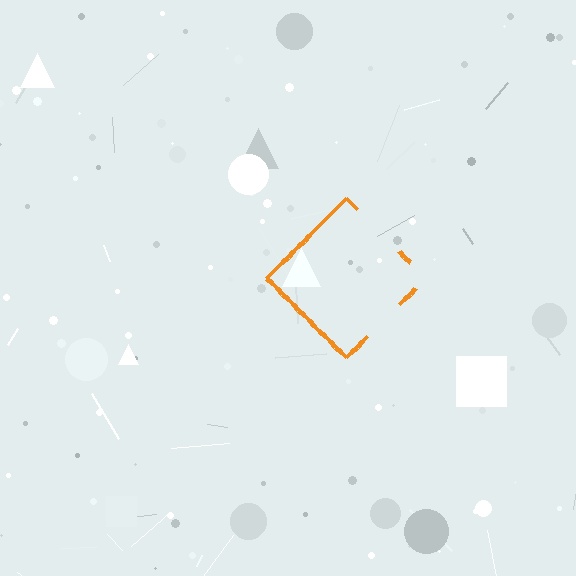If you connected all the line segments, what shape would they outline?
They would outline a diamond.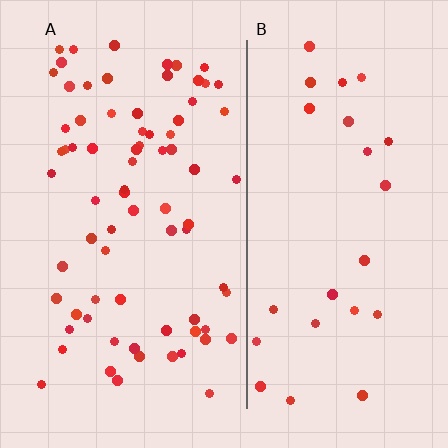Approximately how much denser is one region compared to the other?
Approximately 3.0× — region A over region B.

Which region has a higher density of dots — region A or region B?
A (the left).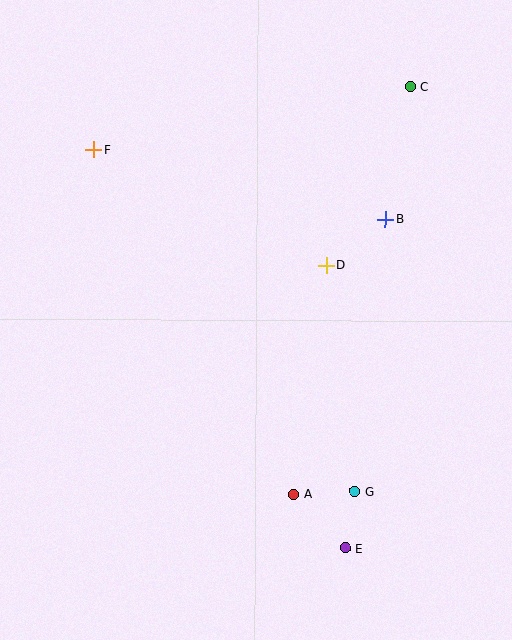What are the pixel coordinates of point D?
Point D is at (327, 266).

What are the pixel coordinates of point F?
Point F is at (94, 150).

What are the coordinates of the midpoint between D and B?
The midpoint between D and B is at (356, 242).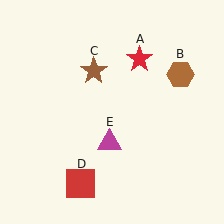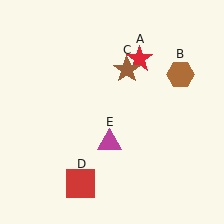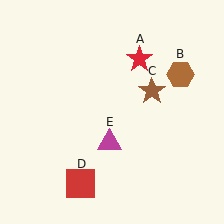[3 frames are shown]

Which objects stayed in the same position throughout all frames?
Red star (object A) and brown hexagon (object B) and red square (object D) and magenta triangle (object E) remained stationary.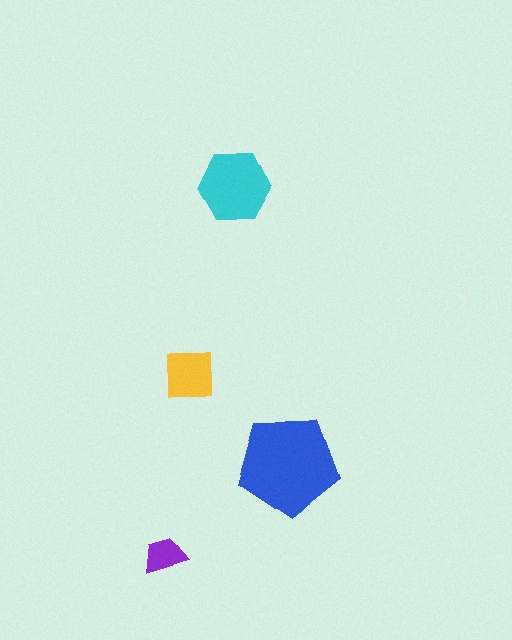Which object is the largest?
The blue pentagon.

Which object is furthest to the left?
The purple trapezoid is leftmost.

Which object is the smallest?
The purple trapezoid.